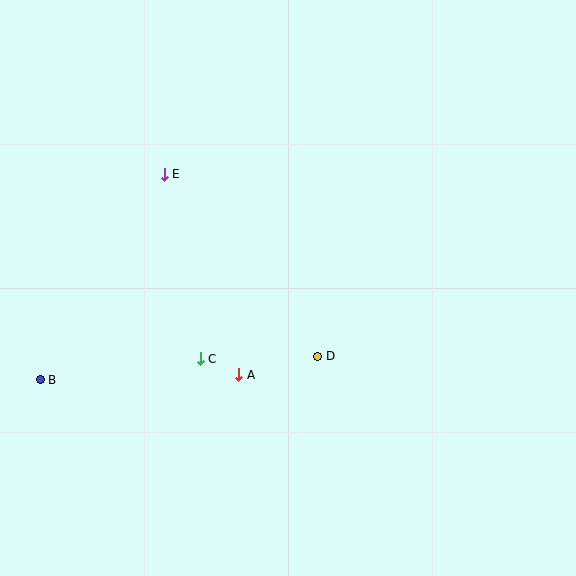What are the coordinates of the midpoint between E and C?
The midpoint between E and C is at (182, 266).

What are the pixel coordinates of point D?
Point D is at (318, 356).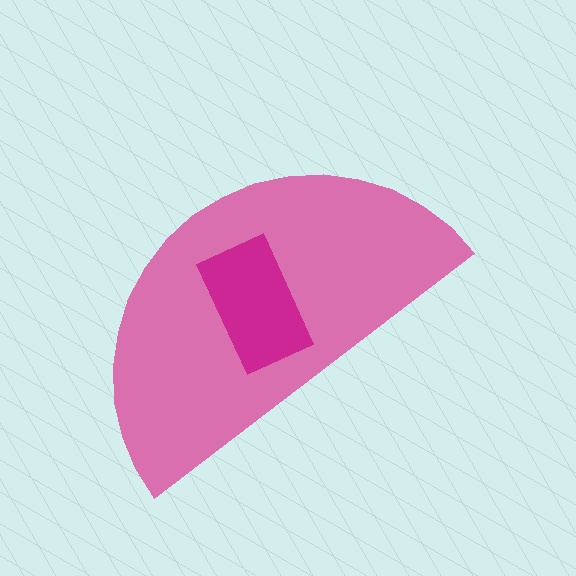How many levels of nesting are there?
2.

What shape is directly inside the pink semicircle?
The magenta rectangle.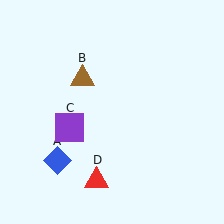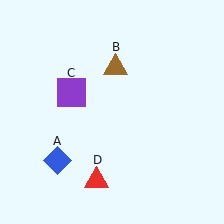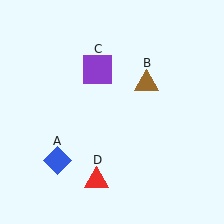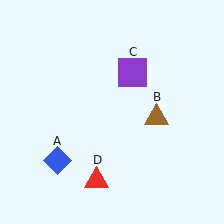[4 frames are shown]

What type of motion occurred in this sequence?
The brown triangle (object B), purple square (object C) rotated clockwise around the center of the scene.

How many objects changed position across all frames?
2 objects changed position: brown triangle (object B), purple square (object C).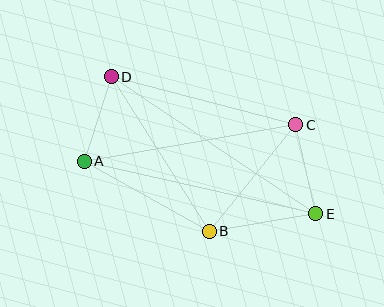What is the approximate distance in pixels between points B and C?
The distance between B and C is approximately 137 pixels.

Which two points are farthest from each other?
Points D and E are farthest from each other.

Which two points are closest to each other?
Points A and D are closest to each other.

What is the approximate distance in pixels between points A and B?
The distance between A and B is approximately 143 pixels.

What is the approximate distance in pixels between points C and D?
The distance between C and D is approximately 191 pixels.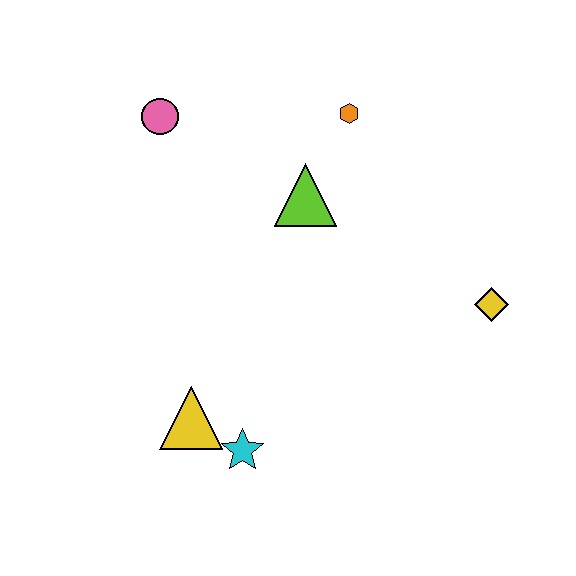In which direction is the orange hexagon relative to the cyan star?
The orange hexagon is above the cyan star.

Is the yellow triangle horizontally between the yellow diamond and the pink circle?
Yes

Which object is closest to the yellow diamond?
The lime triangle is closest to the yellow diamond.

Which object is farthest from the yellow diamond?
The pink circle is farthest from the yellow diamond.